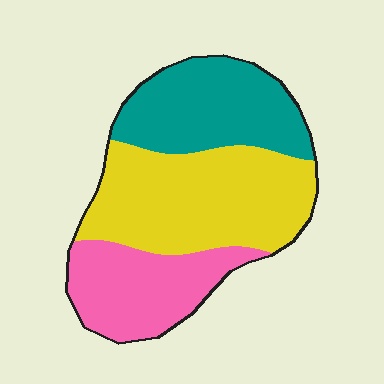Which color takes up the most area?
Yellow, at roughly 45%.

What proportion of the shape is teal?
Teal takes up about one third (1/3) of the shape.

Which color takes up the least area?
Pink, at roughly 25%.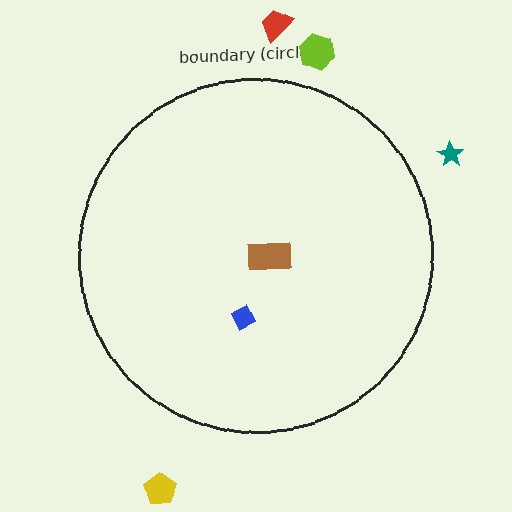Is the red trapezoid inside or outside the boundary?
Outside.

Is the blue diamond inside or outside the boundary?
Inside.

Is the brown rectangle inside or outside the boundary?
Inside.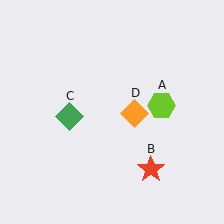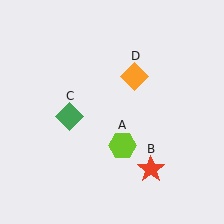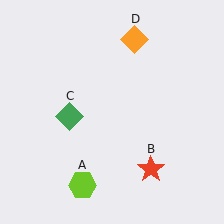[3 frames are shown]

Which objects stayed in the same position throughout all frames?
Red star (object B) and green diamond (object C) remained stationary.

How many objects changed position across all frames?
2 objects changed position: lime hexagon (object A), orange diamond (object D).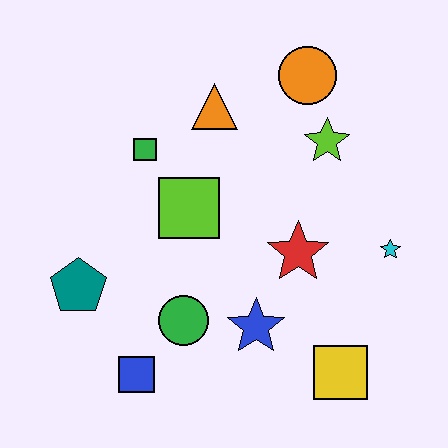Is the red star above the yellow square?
Yes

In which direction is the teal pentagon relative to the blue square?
The teal pentagon is above the blue square.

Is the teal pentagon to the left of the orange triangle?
Yes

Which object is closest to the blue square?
The green circle is closest to the blue square.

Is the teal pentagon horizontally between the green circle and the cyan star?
No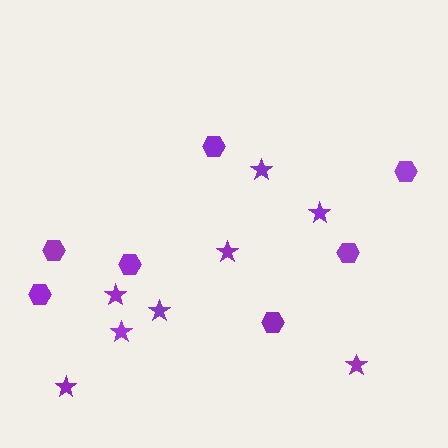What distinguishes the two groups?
There are 2 groups: one group of stars (8) and one group of hexagons (7).